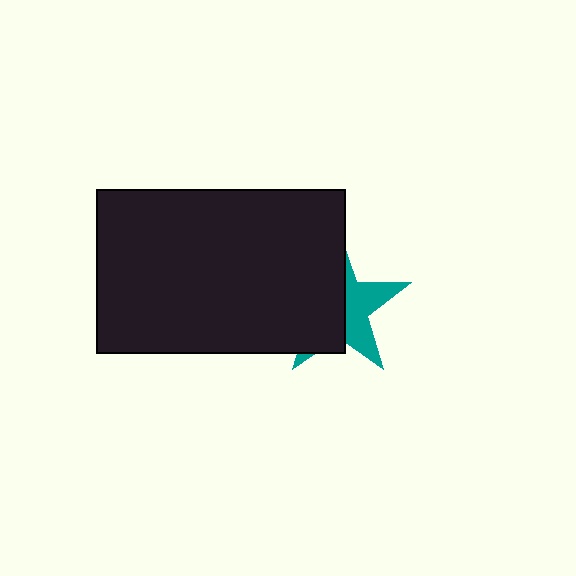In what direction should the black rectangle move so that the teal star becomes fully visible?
The black rectangle should move left. That is the shortest direction to clear the overlap and leave the teal star fully visible.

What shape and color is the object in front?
The object in front is a black rectangle.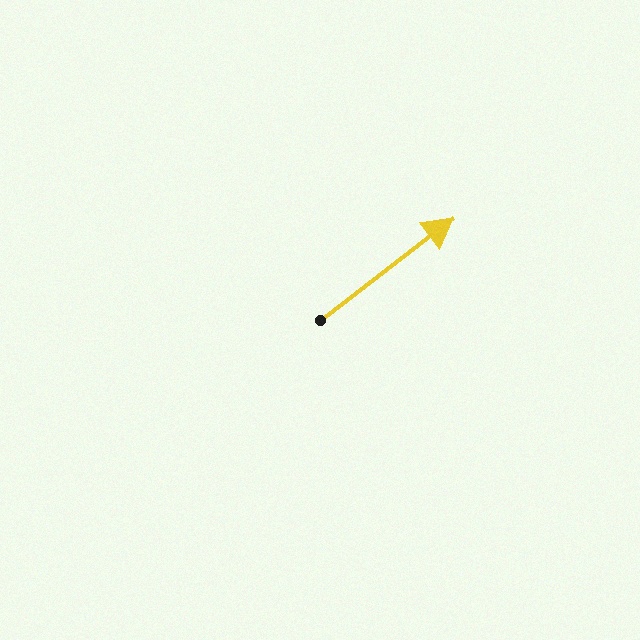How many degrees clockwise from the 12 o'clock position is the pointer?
Approximately 52 degrees.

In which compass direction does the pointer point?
Northeast.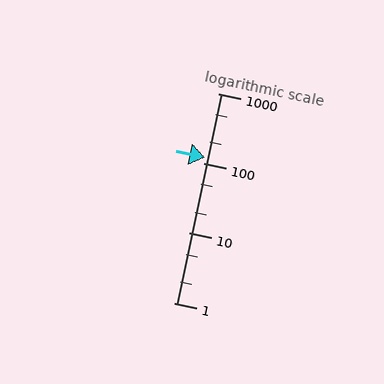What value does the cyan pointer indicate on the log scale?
The pointer indicates approximately 120.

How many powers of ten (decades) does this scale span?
The scale spans 3 decades, from 1 to 1000.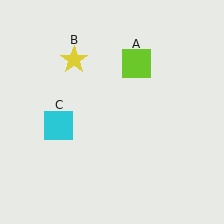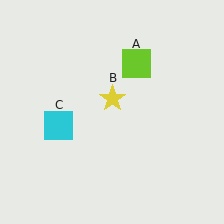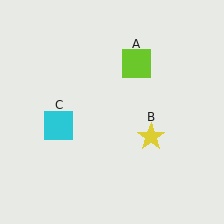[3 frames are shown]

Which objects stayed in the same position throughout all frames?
Lime square (object A) and cyan square (object C) remained stationary.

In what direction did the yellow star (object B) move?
The yellow star (object B) moved down and to the right.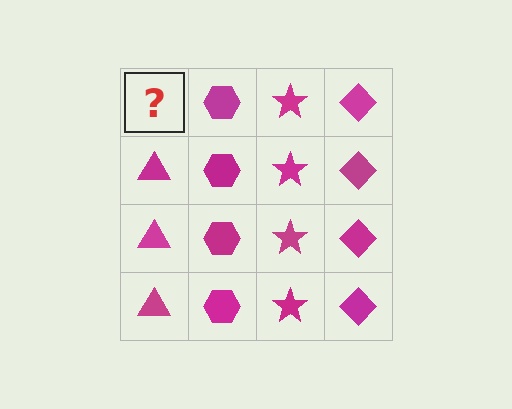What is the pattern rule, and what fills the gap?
The rule is that each column has a consistent shape. The gap should be filled with a magenta triangle.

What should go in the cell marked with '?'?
The missing cell should contain a magenta triangle.